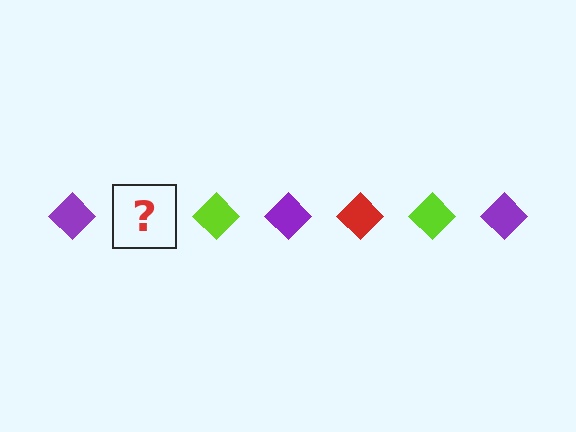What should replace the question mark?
The question mark should be replaced with a red diamond.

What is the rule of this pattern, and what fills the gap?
The rule is that the pattern cycles through purple, red, lime diamonds. The gap should be filled with a red diamond.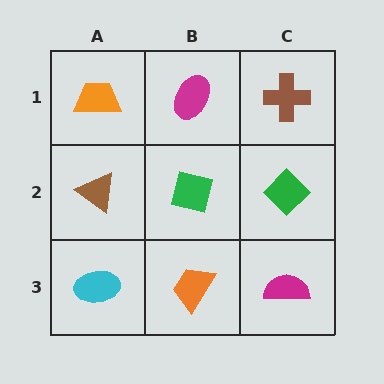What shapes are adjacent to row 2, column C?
A brown cross (row 1, column C), a magenta semicircle (row 3, column C), a green square (row 2, column B).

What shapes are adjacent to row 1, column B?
A green square (row 2, column B), an orange trapezoid (row 1, column A), a brown cross (row 1, column C).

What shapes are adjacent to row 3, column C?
A green diamond (row 2, column C), an orange trapezoid (row 3, column B).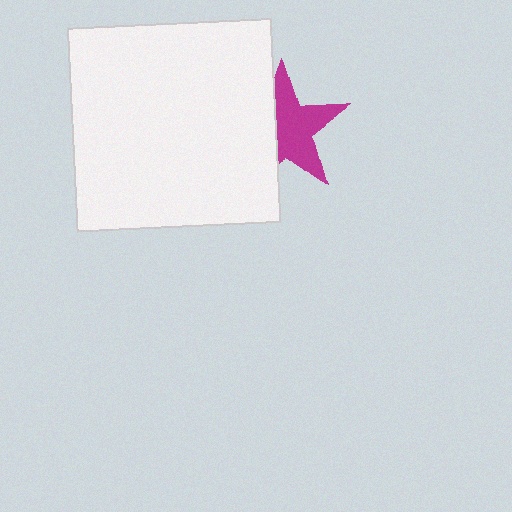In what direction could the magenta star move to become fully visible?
The magenta star could move right. That would shift it out from behind the white square entirely.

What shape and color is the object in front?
The object in front is a white square.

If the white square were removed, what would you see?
You would see the complete magenta star.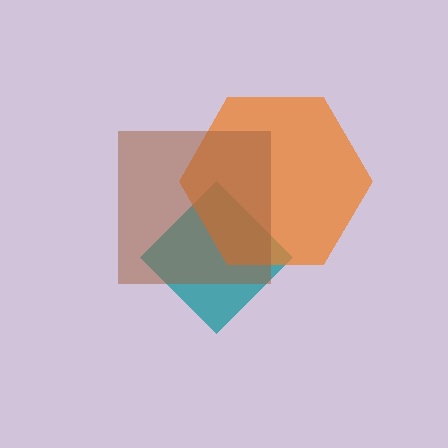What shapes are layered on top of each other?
The layered shapes are: a teal diamond, an orange hexagon, a brown square.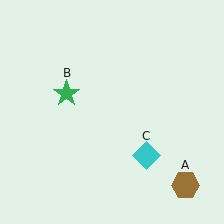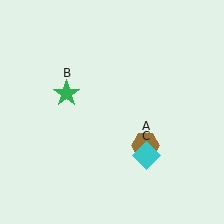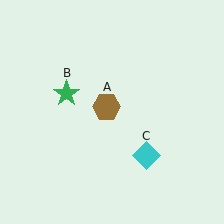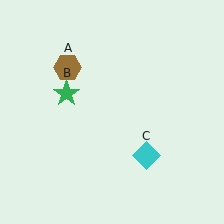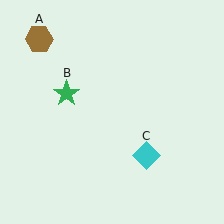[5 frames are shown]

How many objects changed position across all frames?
1 object changed position: brown hexagon (object A).